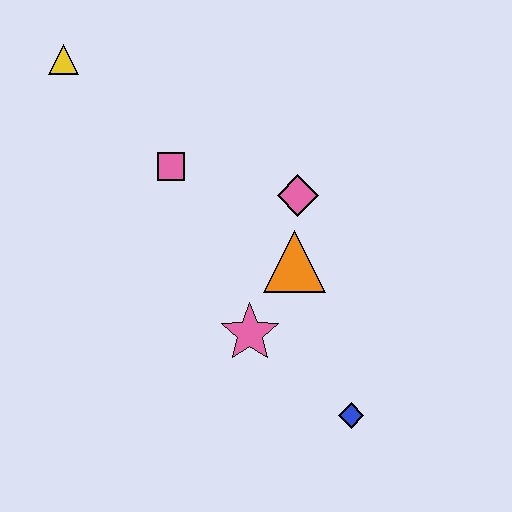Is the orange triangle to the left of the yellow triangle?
No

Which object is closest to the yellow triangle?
The pink square is closest to the yellow triangle.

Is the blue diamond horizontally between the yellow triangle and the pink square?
No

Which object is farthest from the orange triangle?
The yellow triangle is farthest from the orange triangle.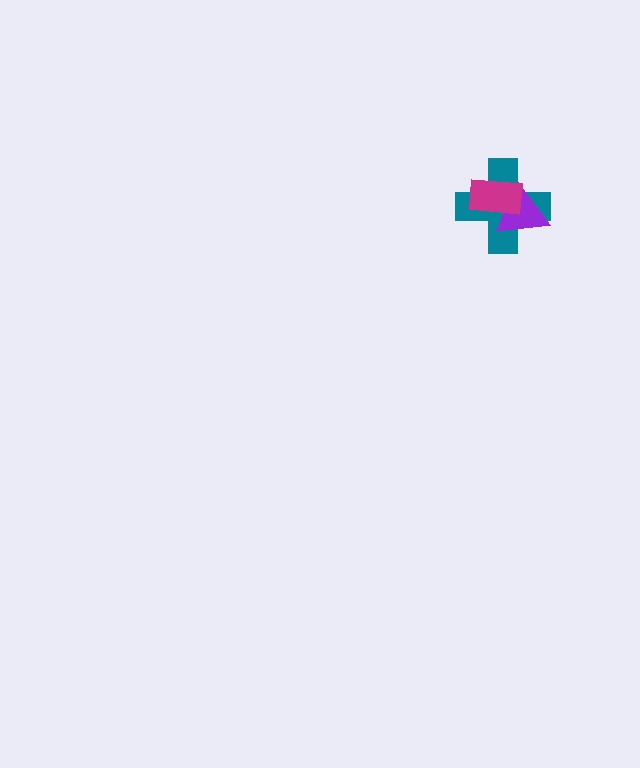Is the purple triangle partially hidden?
Yes, it is partially covered by another shape.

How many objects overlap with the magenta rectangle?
2 objects overlap with the magenta rectangle.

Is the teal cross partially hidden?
Yes, it is partially covered by another shape.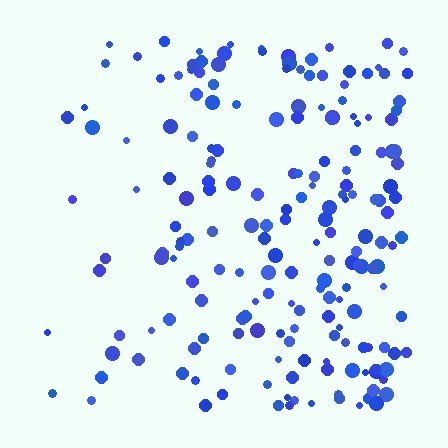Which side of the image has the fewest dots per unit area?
The left.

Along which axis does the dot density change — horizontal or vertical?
Horizontal.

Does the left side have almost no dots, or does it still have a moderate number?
Still a moderate number, just noticeably fewer than the right.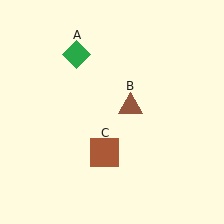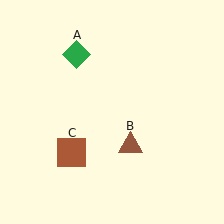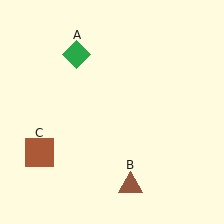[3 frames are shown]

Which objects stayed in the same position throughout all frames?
Green diamond (object A) remained stationary.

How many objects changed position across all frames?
2 objects changed position: brown triangle (object B), brown square (object C).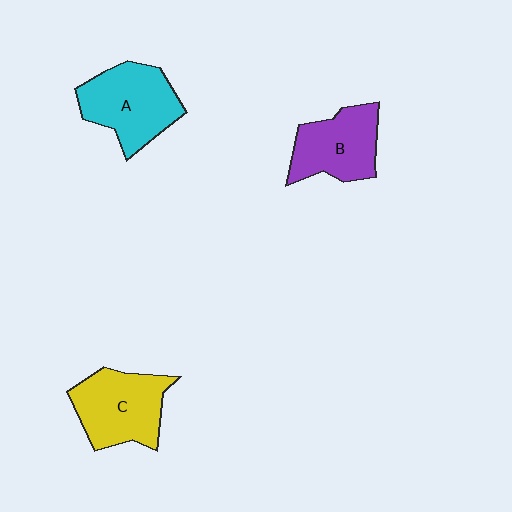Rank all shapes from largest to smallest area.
From largest to smallest: A (cyan), C (yellow), B (purple).